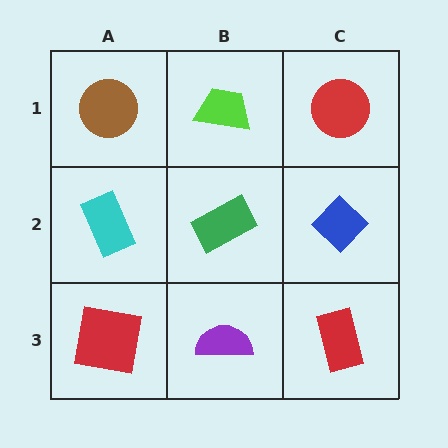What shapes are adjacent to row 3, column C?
A blue diamond (row 2, column C), a purple semicircle (row 3, column B).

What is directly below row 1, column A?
A cyan rectangle.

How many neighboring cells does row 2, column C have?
3.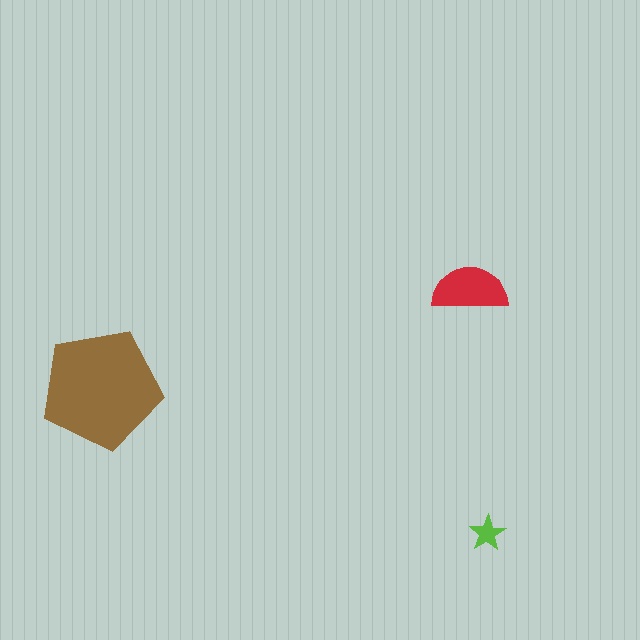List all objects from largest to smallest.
The brown pentagon, the red semicircle, the lime star.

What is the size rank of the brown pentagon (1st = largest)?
1st.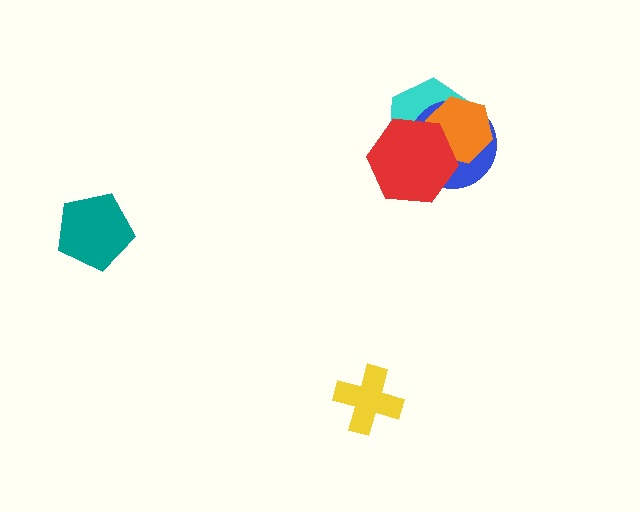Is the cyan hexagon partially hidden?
Yes, it is partially covered by another shape.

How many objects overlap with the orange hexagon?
3 objects overlap with the orange hexagon.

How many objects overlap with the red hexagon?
3 objects overlap with the red hexagon.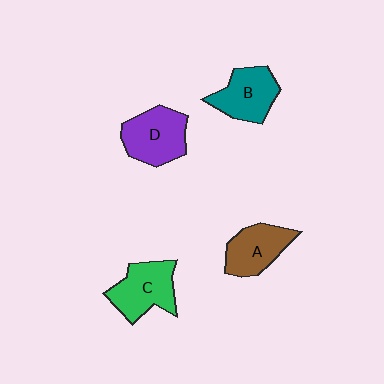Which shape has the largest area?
Shape D (purple).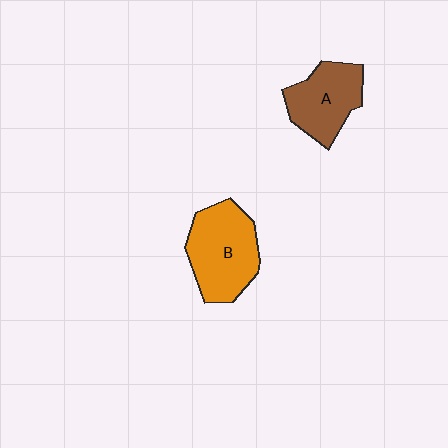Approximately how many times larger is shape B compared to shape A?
Approximately 1.3 times.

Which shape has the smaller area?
Shape A (brown).